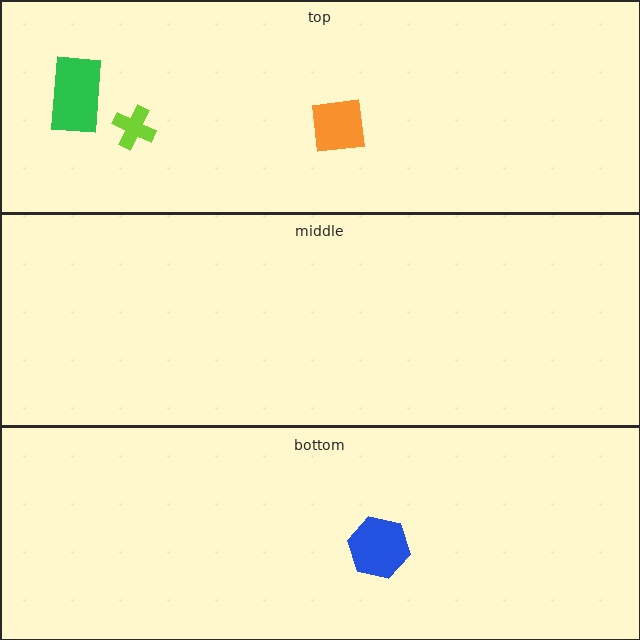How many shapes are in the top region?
3.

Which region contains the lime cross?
The top region.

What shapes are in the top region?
The green rectangle, the lime cross, the orange square.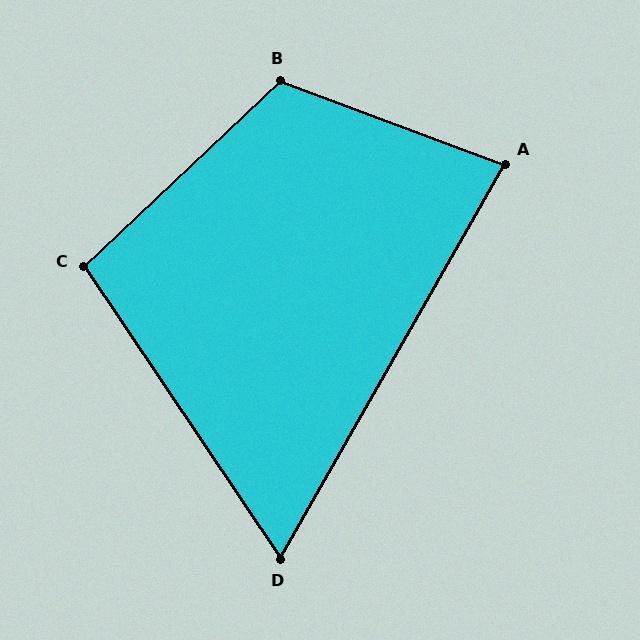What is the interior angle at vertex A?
Approximately 81 degrees (acute).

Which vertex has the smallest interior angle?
D, at approximately 64 degrees.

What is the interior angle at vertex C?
Approximately 99 degrees (obtuse).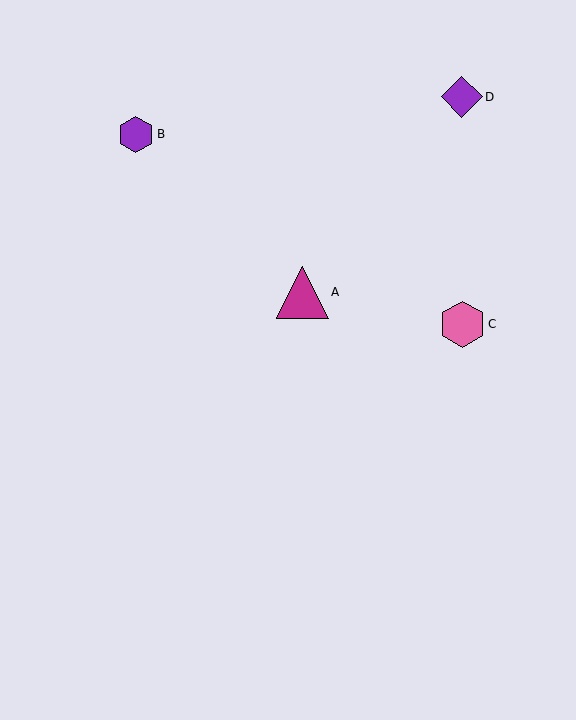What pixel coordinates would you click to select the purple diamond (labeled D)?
Click at (462, 97) to select the purple diamond D.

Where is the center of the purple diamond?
The center of the purple diamond is at (462, 97).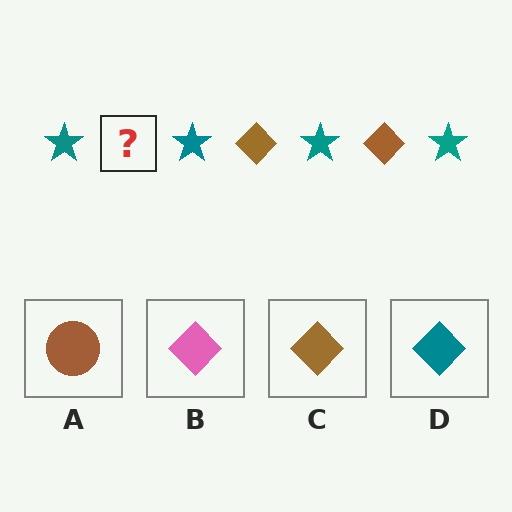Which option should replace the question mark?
Option C.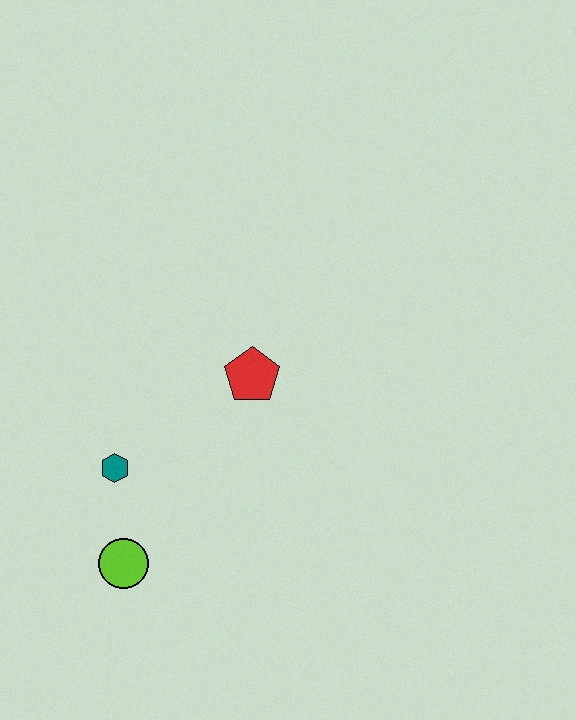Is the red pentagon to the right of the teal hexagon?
Yes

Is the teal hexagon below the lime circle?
No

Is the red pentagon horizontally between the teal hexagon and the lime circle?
No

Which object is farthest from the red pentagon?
The lime circle is farthest from the red pentagon.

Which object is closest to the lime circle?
The teal hexagon is closest to the lime circle.